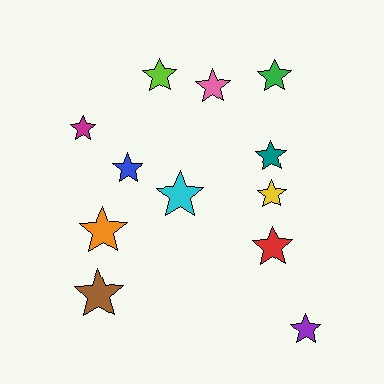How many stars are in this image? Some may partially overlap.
There are 12 stars.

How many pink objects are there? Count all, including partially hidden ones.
There is 1 pink object.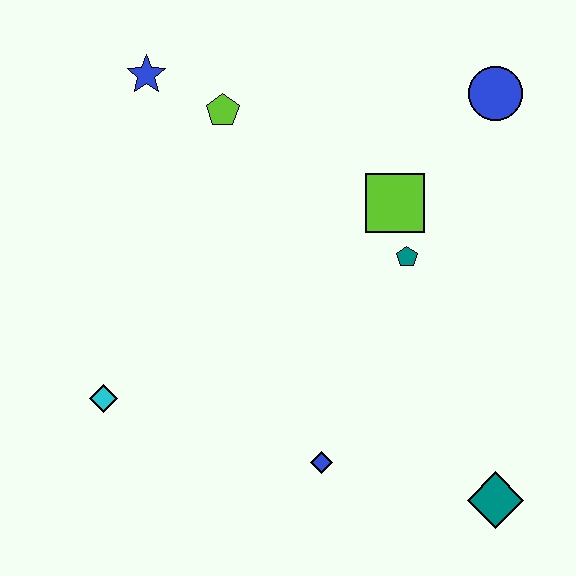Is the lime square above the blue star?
No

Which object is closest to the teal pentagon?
The lime square is closest to the teal pentagon.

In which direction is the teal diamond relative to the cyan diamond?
The teal diamond is to the right of the cyan diamond.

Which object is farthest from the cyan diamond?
The blue circle is farthest from the cyan diamond.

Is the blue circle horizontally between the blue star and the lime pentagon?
No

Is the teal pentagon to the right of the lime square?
Yes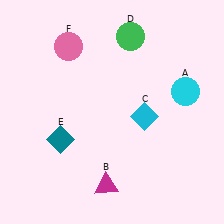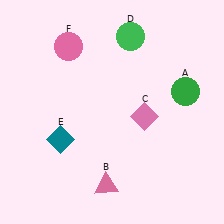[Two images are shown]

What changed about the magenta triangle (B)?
In Image 1, B is magenta. In Image 2, it changed to pink.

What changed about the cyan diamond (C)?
In Image 1, C is cyan. In Image 2, it changed to pink.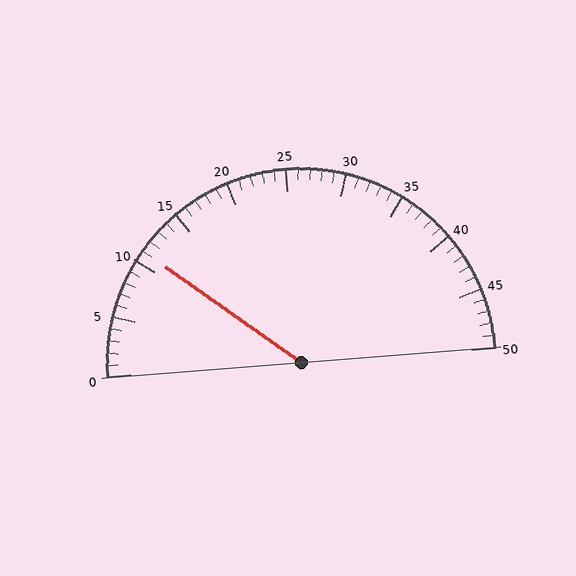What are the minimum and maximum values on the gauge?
The gauge ranges from 0 to 50.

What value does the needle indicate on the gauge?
The needle indicates approximately 11.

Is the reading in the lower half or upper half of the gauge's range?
The reading is in the lower half of the range (0 to 50).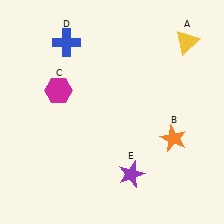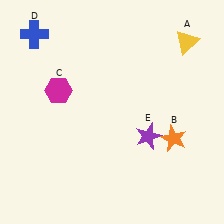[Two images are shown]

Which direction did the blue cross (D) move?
The blue cross (D) moved left.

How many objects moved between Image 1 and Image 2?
2 objects moved between the two images.